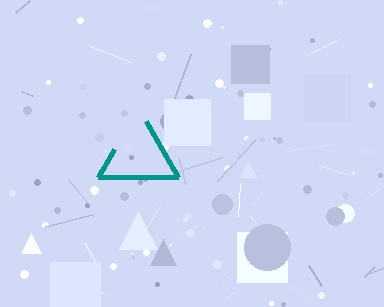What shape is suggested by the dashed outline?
The dashed outline suggests a triangle.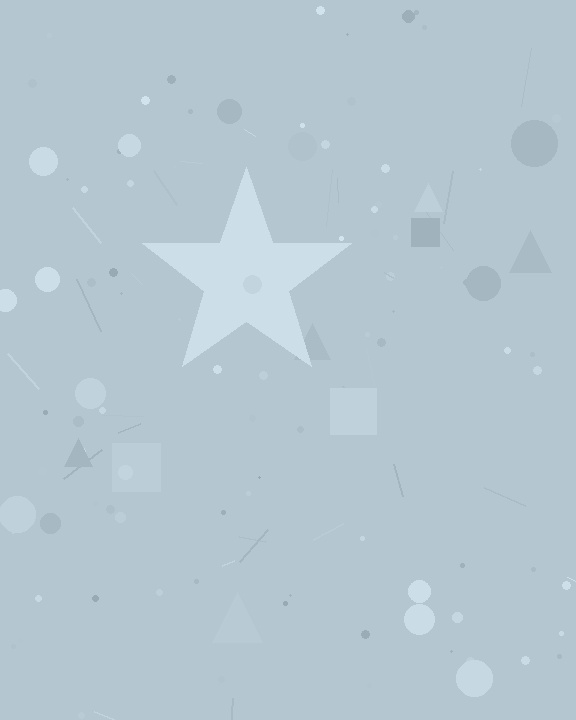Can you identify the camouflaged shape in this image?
The camouflaged shape is a star.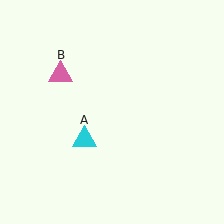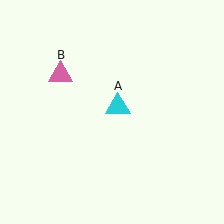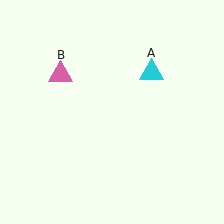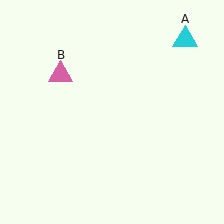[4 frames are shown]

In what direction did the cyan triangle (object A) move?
The cyan triangle (object A) moved up and to the right.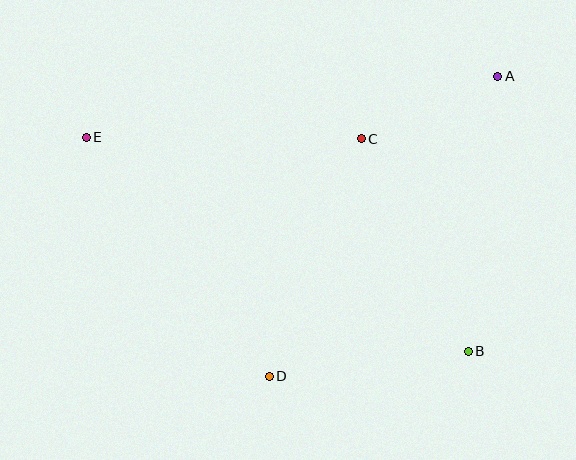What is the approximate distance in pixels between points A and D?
The distance between A and D is approximately 378 pixels.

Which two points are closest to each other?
Points A and C are closest to each other.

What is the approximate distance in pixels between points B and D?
The distance between B and D is approximately 201 pixels.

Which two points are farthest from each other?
Points B and E are farthest from each other.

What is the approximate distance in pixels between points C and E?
The distance between C and E is approximately 275 pixels.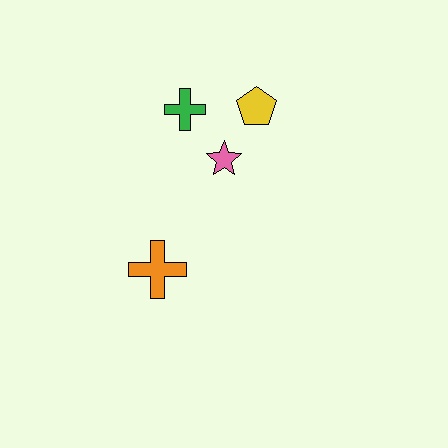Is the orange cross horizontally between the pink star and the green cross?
No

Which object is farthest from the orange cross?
The yellow pentagon is farthest from the orange cross.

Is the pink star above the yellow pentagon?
No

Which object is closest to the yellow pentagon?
The pink star is closest to the yellow pentagon.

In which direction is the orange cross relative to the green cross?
The orange cross is below the green cross.